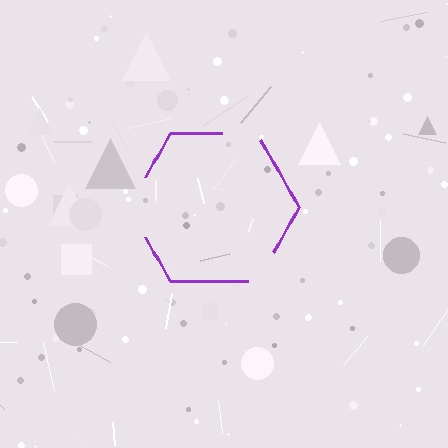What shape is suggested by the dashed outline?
The dashed outline suggests a hexagon.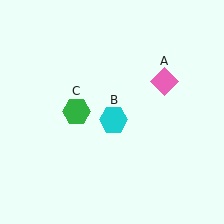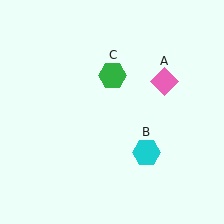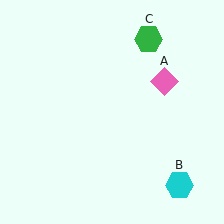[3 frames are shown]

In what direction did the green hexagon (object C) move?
The green hexagon (object C) moved up and to the right.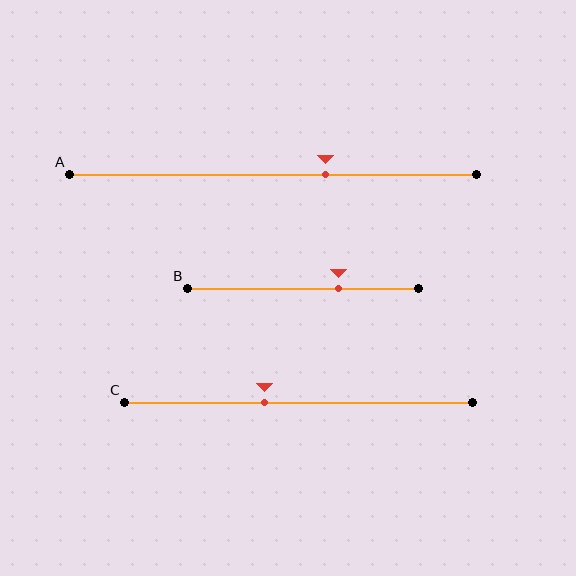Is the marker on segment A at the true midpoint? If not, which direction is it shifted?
No, the marker on segment A is shifted to the right by about 13% of the segment length.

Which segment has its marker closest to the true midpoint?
Segment C has its marker closest to the true midpoint.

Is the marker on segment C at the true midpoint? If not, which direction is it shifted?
No, the marker on segment C is shifted to the left by about 10% of the segment length.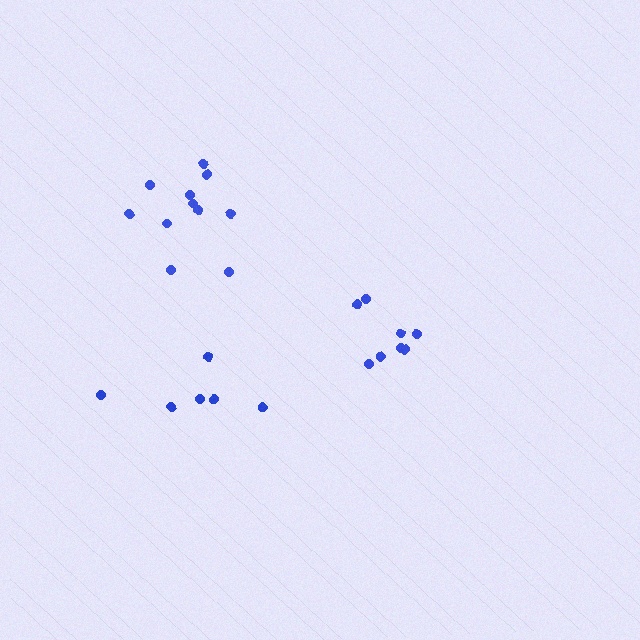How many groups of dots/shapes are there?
There are 3 groups.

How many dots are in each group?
Group 1: 8 dots, Group 2: 11 dots, Group 3: 6 dots (25 total).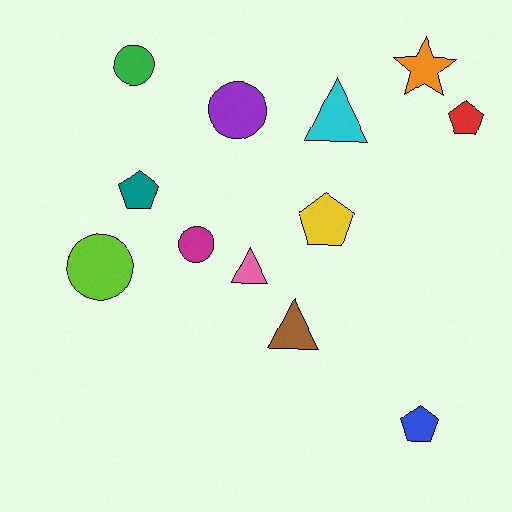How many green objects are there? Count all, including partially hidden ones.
There is 1 green object.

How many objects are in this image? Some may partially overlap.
There are 12 objects.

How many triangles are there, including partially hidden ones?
There are 3 triangles.